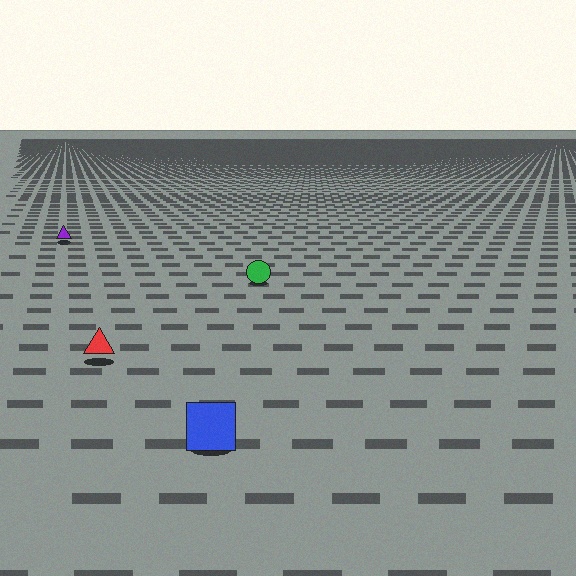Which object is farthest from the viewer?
The purple triangle is farthest from the viewer. It appears smaller and the ground texture around it is denser.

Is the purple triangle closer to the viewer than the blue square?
No. The blue square is closer — you can tell from the texture gradient: the ground texture is coarser near it.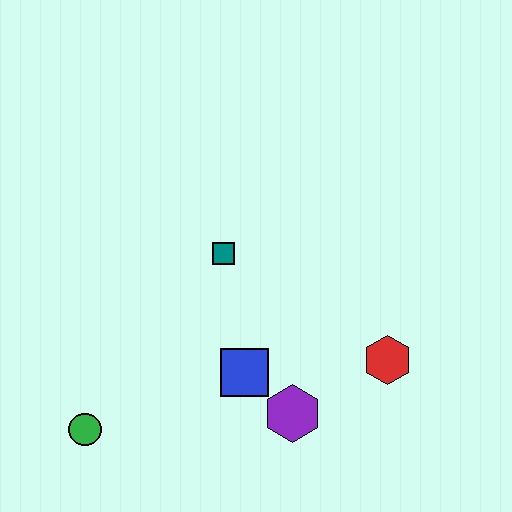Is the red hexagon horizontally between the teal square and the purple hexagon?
No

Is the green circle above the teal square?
No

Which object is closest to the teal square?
The blue square is closest to the teal square.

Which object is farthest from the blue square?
The green circle is farthest from the blue square.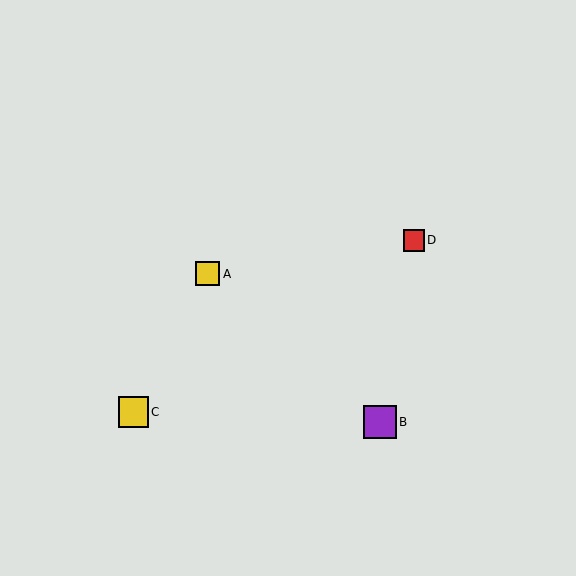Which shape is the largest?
The purple square (labeled B) is the largest.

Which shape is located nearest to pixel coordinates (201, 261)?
The yellow square (labeled A) at (207, 274) is nearest to that location.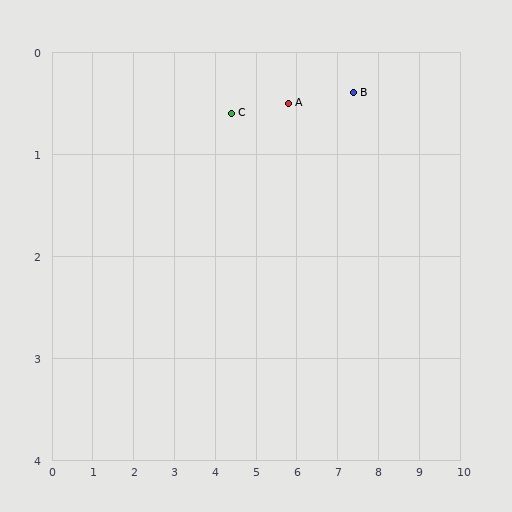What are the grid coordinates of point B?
Point B is at approximately (7.4, 0.4).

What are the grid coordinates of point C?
Point C is at approximately (4.4, 0.6).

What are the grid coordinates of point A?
Point A is at approximately (5.8, 0.5).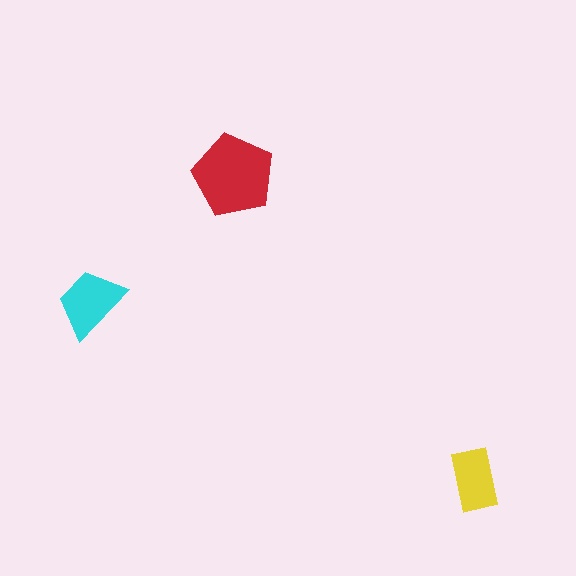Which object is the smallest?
The yellow rectangle.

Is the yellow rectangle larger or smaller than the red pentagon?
Smaller.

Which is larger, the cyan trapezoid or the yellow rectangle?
The cyan trapezoid.